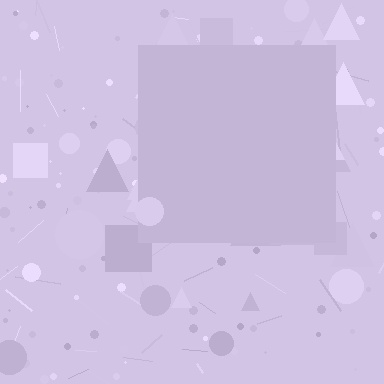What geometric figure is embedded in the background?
A square is embedded in the background.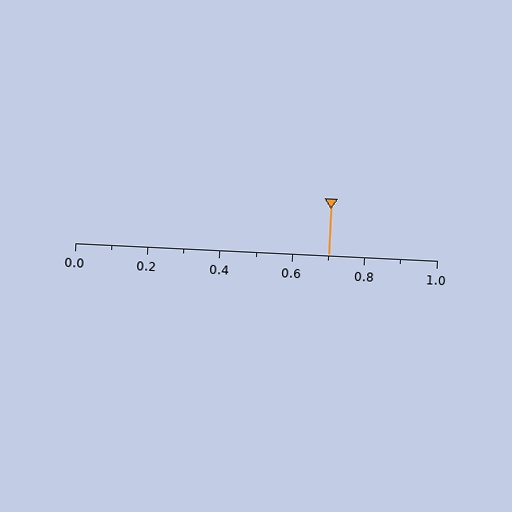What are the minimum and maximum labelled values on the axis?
The axis runs from 0.0 to 1.0.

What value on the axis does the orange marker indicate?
The marker indicates approximately 0.7.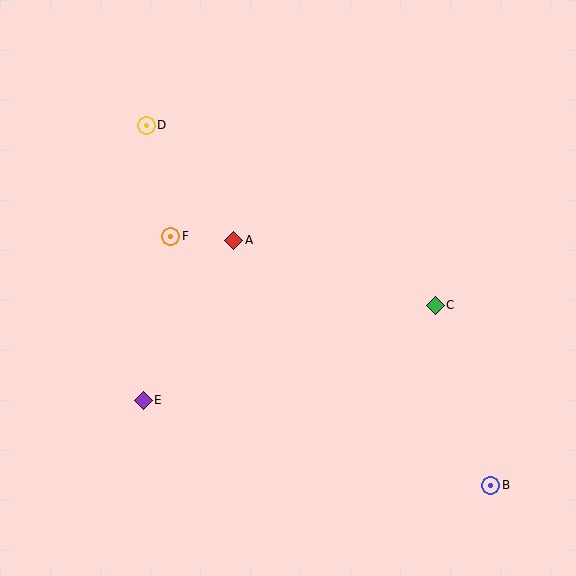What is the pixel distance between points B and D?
The distance between B and D is 498 pixels.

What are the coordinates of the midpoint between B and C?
The midpoint between B and C is at (463, 395).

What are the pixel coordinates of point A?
Point A is at (234, 240).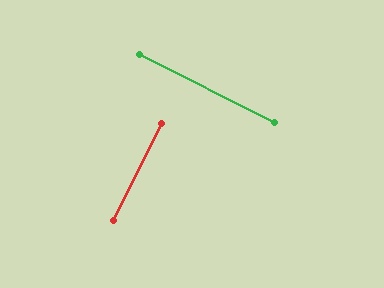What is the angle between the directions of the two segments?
Approximately 90 degrees.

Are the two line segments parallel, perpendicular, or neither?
Perpendicular — they meet at approximately 90°.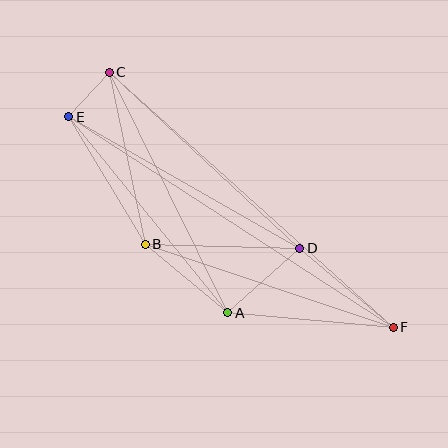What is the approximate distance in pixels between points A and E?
The distance between A and E is approximately 252 pixels.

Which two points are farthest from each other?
Points E and F are farthest from each other.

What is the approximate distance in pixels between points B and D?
The distance between B and D is approximately 155 pixels.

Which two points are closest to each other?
Points C and E are closest to each other.